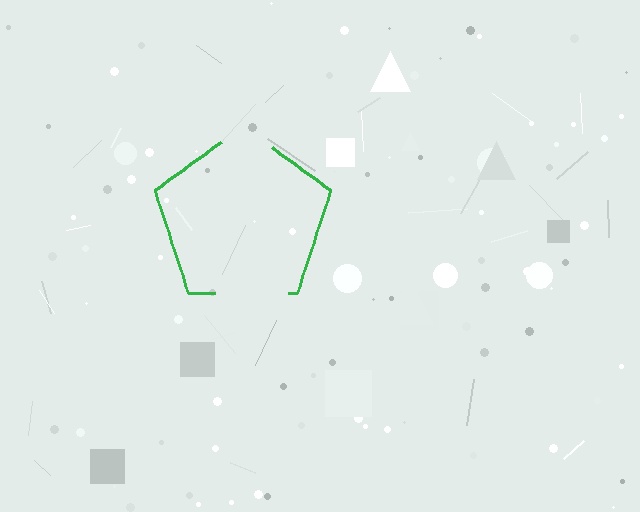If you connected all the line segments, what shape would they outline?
They would outline a pentagon.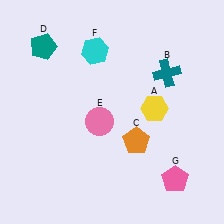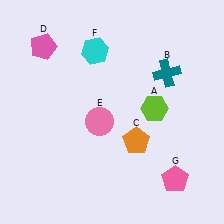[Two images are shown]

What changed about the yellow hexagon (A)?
In Image 1, A is yellow. In Image 2, it changed to lime.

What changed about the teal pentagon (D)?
In Image 1, D is teal. In Image 2, it changed to pink.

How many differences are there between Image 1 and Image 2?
There are 2 differences between the two images.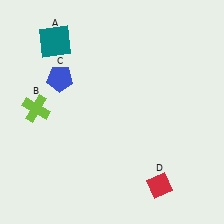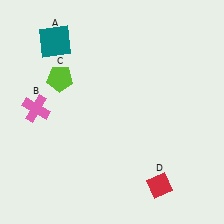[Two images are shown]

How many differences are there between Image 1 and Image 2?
There are 2 differences between the two images.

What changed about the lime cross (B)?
In Image 1, B is lime. In Image 2, it changed to pink.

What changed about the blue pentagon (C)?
In Image 1, C is blue. In Image 2, it changed to lime.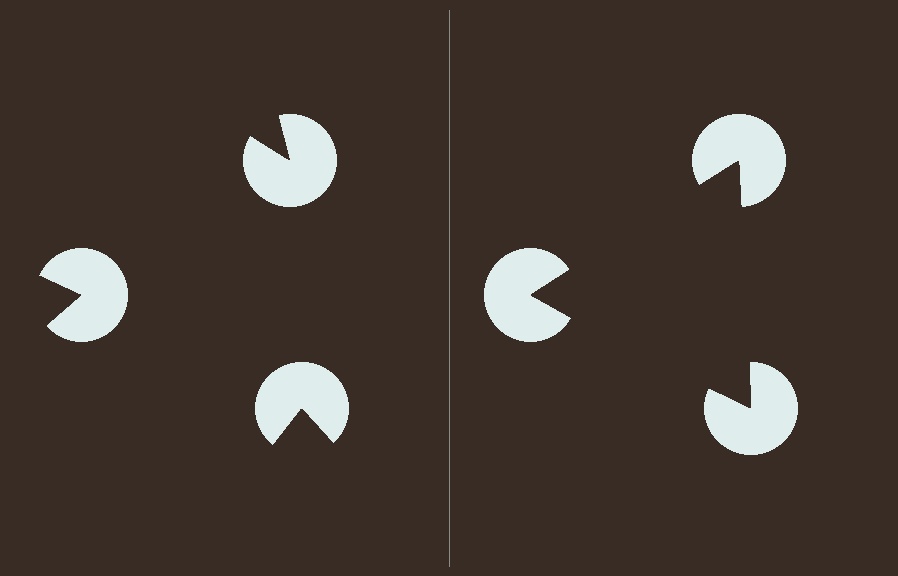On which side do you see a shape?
An illusory triangle appears on the right side. On the left side the wedge cuts are rotated, so no coherent shape forms.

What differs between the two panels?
The pac-man discs are positioned identically on both sides; only the wedge orientations differ. On the right they align to a triangle; on the left they are misaligned.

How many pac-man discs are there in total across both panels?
6 — 3 on each side.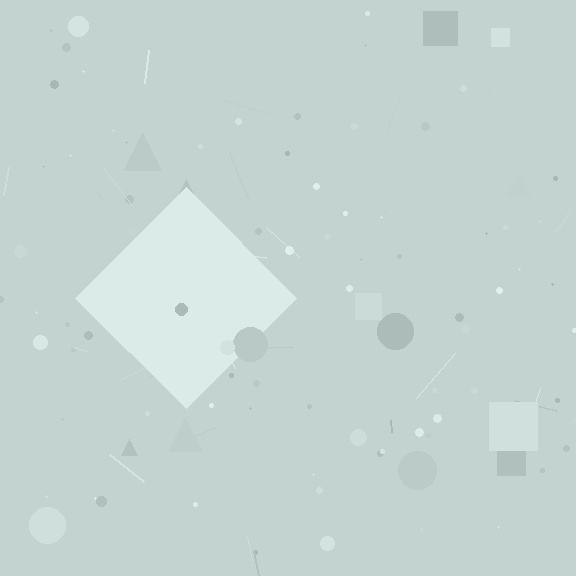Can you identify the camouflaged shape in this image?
The camouflaged shape is a diamond.